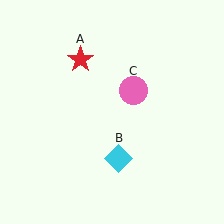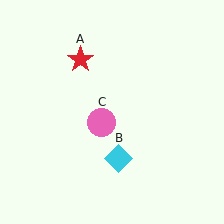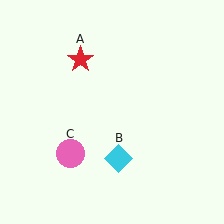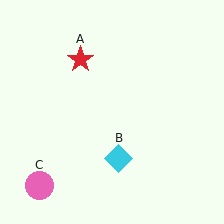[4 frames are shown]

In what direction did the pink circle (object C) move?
The pink circle (object C) moved down and to the left.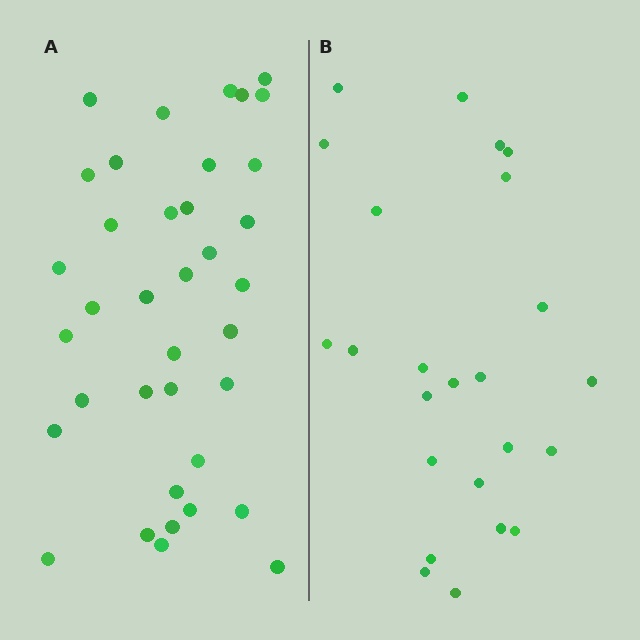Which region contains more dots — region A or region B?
Region A (the left region) has more dots.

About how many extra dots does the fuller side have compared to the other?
Region A has approximately 15 more dots than region B.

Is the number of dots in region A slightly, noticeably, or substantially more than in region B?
Region A has substantially more. The ratio is roughly 1.5 to 1.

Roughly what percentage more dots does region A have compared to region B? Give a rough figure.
About 55% more.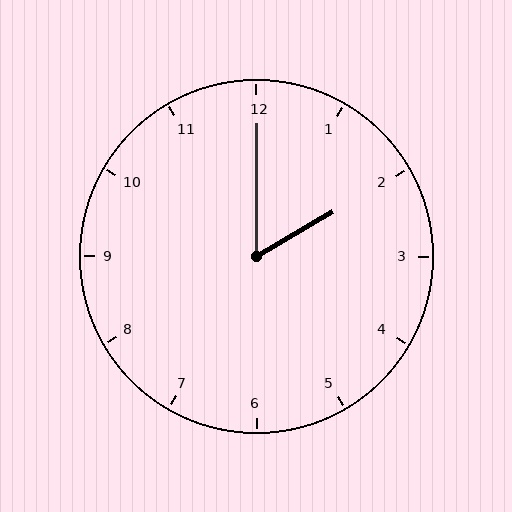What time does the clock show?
2:00.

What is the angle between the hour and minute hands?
Approximately 60 degrees.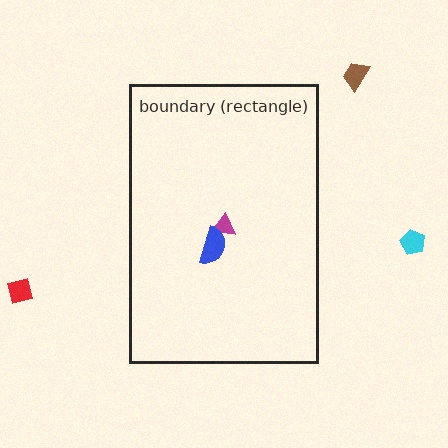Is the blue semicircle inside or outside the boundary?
Inside.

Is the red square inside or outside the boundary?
Outside.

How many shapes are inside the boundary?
2 inside, 3 outside.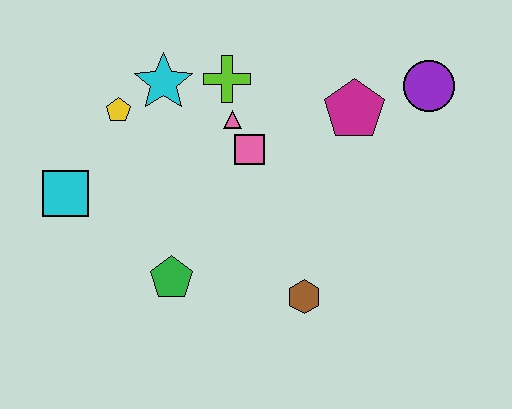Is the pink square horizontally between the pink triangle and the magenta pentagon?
Yes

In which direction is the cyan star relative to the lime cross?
The cyan star is to the left of the lime cross.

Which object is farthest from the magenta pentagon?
The cyan square is farthest from the magenta pentagon.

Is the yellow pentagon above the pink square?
Yes